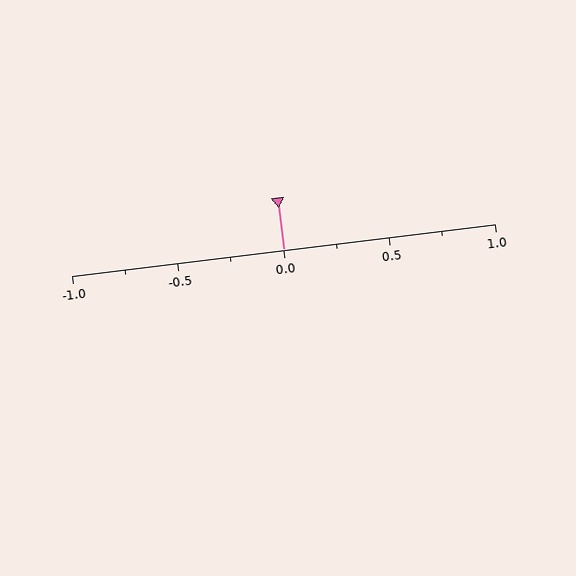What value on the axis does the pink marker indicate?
The marker indicates approximately 0.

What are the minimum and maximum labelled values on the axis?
The axis runs from -1.0 to 1.0.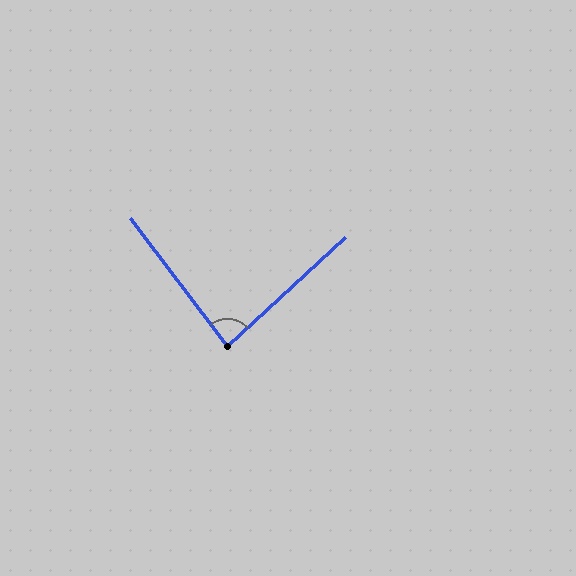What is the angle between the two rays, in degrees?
Approximately 84 degrees.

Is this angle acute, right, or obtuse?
It is acute.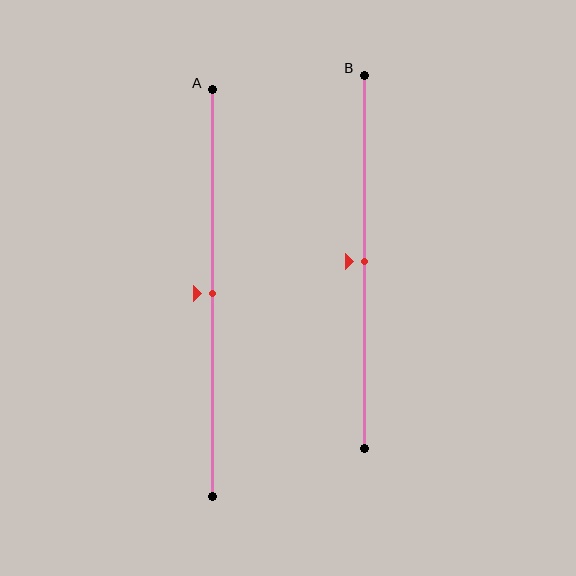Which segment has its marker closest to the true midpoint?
Segment A has its marker closest to the true midpoint.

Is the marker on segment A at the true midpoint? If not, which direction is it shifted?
Yes, the marker on segment A is at the true midpoint.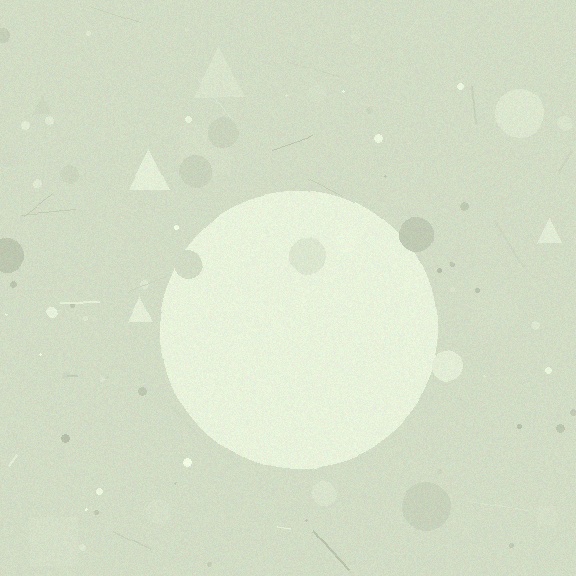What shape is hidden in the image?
A circle is hidden in the image.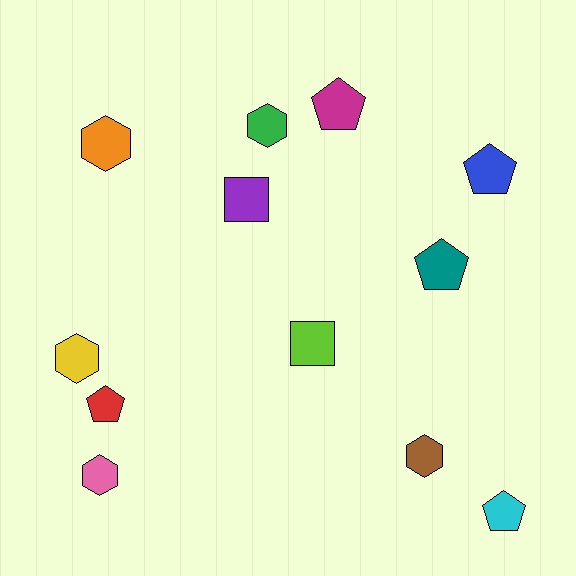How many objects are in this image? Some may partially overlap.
There are 12 objects.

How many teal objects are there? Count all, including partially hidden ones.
There is 1 teal object.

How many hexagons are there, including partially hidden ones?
There are 5 hexagons.